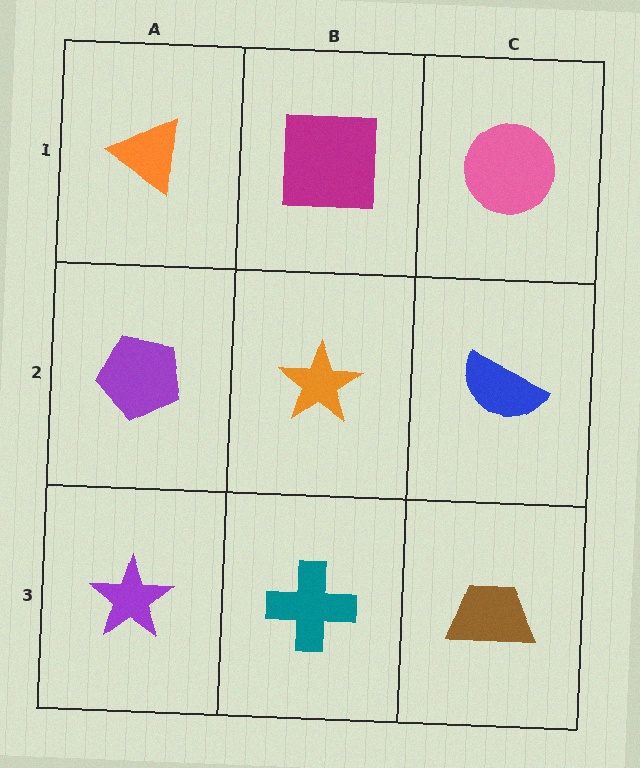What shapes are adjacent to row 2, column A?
An orange triangle (row 1, column A), a purple star (row 3, column A), an orange star (row 2, column B).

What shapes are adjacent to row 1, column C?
A blue semicircle (row 2, column C), a magenta square (row 1, column B).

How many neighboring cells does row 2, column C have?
3.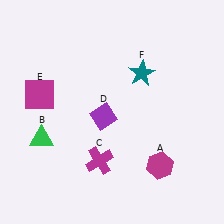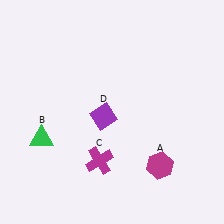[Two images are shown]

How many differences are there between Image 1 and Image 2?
There are 2 differences between the two images.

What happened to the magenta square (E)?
The magenta square (E) was removed in Image 2. It was in the top-left area of Image 1.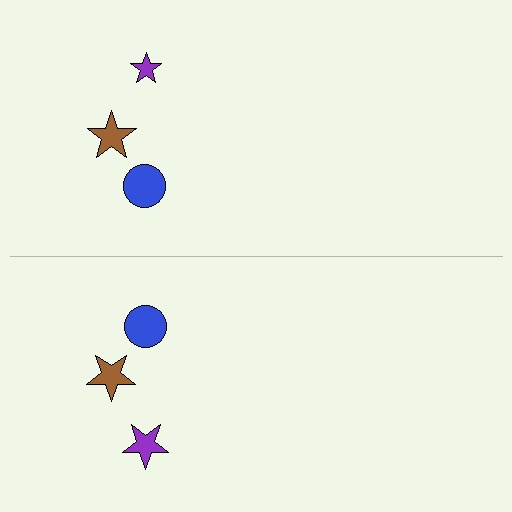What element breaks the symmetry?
The purple star on the bottom side has a different size than its mirror counterpart.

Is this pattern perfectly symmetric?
No, the pattern is not perfectly symmetric. The purple star on the bottom side has a different size than its mirror counterpart.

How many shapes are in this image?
There are 6 shapes in this image.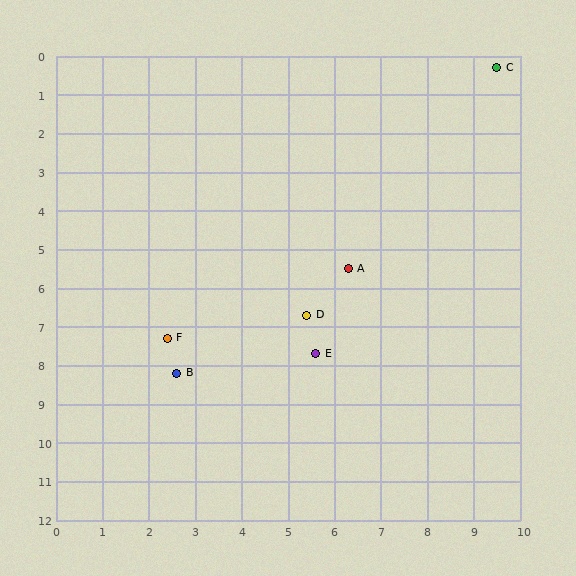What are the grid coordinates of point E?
Point E is at approximately (5.6, 7.7).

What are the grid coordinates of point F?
Point F is at approximately (2.4, 7.3).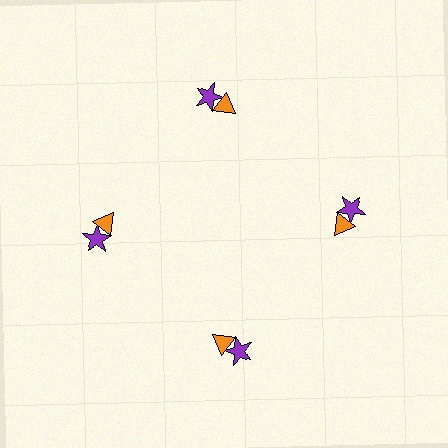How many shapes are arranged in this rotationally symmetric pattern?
There are 8 shapes, arranged in 4 groups of 2.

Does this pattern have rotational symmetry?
Yes, this pattern has 4-fold rotational symmetry. It looks the same after rotating 90 degrees around the center.